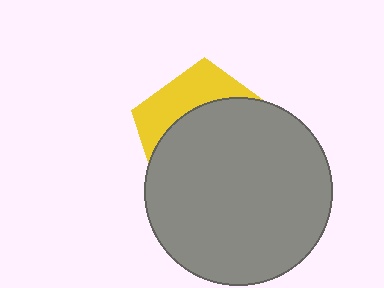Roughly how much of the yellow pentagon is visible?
A small part of it is visible (roughly 31%).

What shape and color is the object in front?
The object in front is a gray circle.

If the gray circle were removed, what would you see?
You would see the complete yellow pentagon.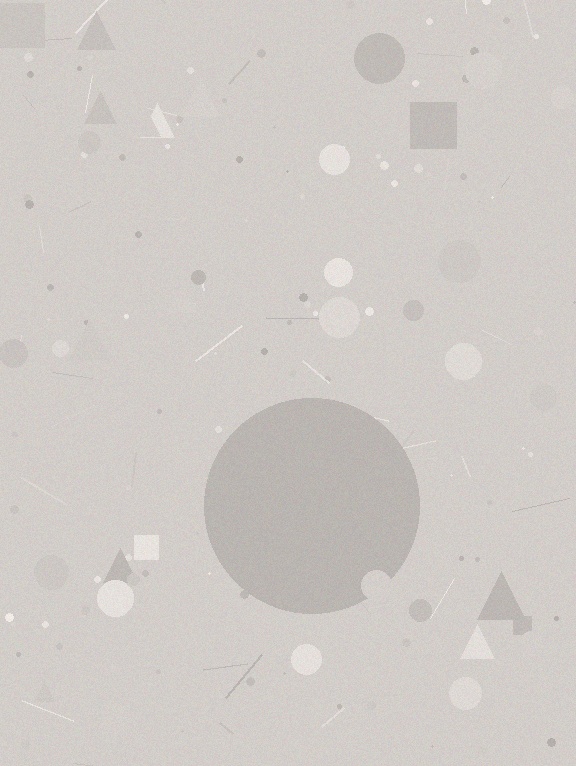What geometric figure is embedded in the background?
A circle is embedded in the background.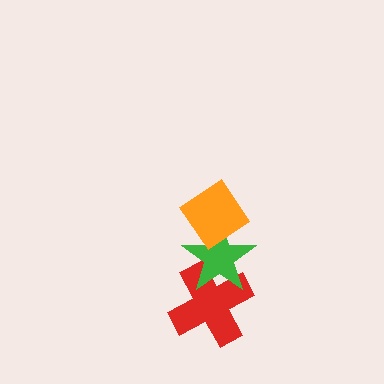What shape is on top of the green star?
The orange diamond is on top of the green star.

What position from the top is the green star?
The green star is 2nd from the top.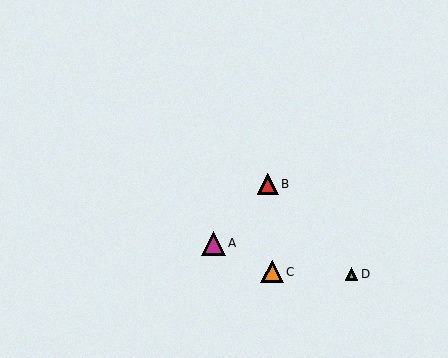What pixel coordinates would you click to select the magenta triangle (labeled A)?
Click at (213, 243) to select the magenta triangle A.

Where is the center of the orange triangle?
The center of the orange triangle is at (272, 272).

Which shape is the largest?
The magenta triangle (labeled A) is the largest.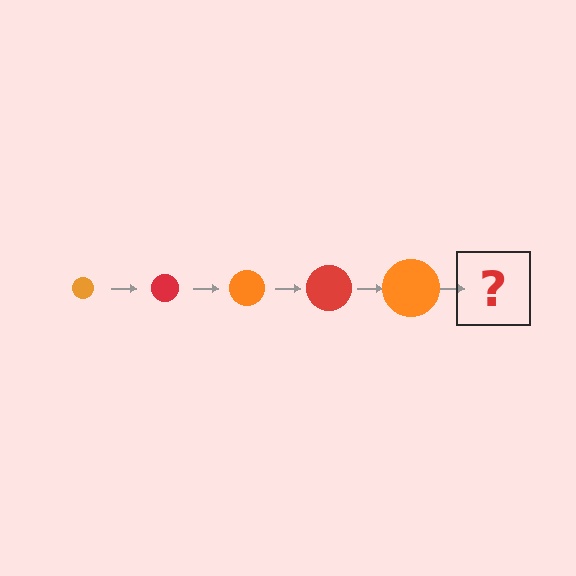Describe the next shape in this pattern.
It should be a red circle, larger than the previous one.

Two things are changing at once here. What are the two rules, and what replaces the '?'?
The two rules are that the circle grows larger each step and the color cycles through orange and red. The '?' should be a red circle, larger than the previous one.